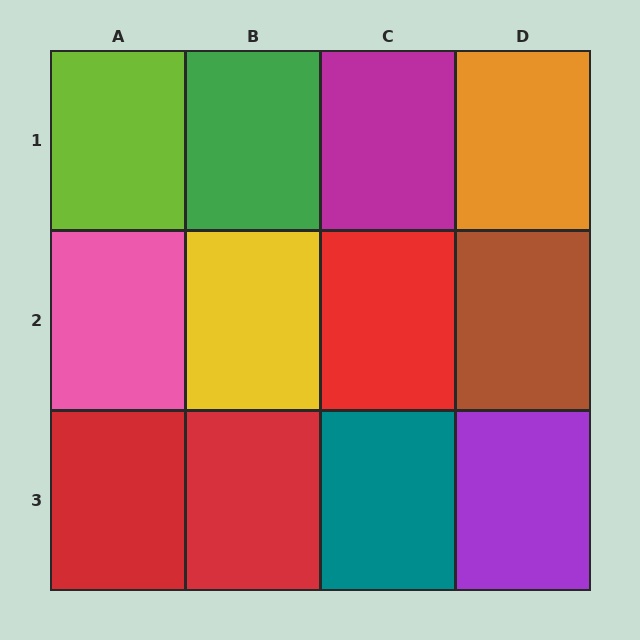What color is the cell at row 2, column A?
Pink.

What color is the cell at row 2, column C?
Red.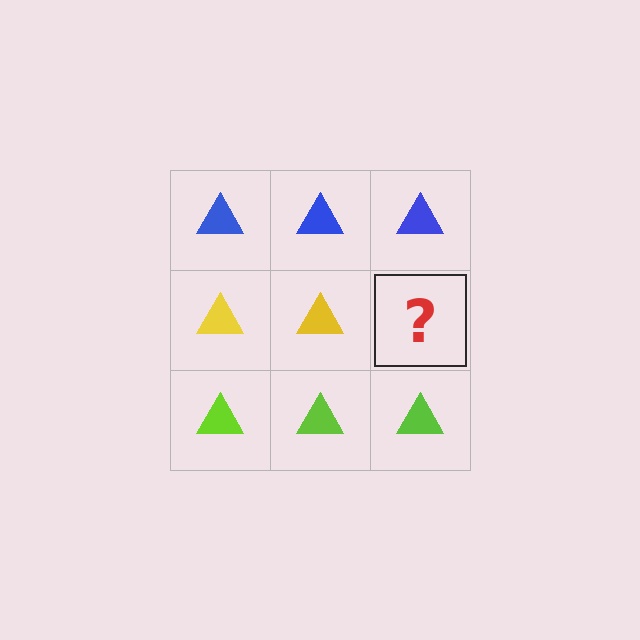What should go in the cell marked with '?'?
The missing cell should contain a yellow triangle.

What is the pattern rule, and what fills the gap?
The rule is that each row has a consistent color. The gap should be filled with a yellow triangle.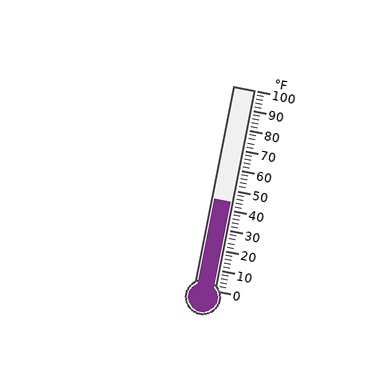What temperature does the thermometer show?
The thermometer shows approximately 44°F.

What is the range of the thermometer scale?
The thermometer scale ranges from 0°F to 100°F.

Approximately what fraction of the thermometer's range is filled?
The thermometer is filled to approximately 45% of its range.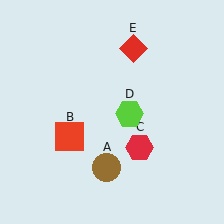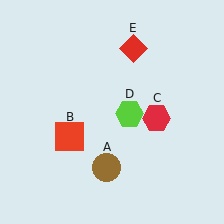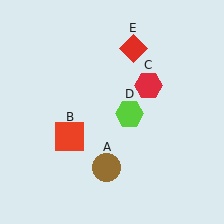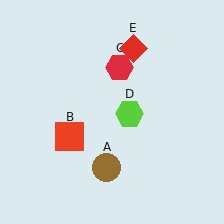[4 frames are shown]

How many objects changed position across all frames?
1 object changed position: red hexagon (object C).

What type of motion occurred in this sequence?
The red hexagon (object C) rotated counterclockwise around the center of the scene.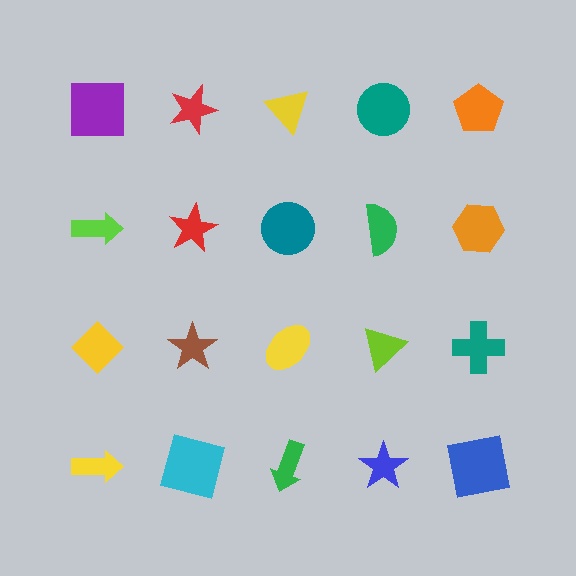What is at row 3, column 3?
A yellow ellipse.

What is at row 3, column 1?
A yellow diamond.